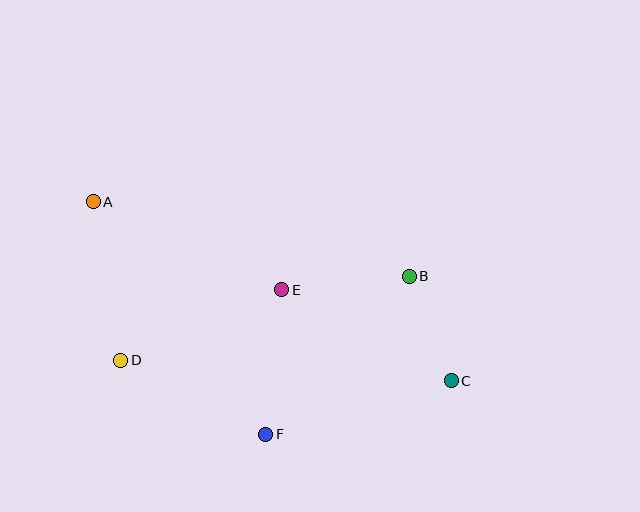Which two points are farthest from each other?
Points A and C are farthest from each other.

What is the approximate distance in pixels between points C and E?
The distance between C and E is approximately 192 pixels.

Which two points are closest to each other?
Points B and C are closest to each other.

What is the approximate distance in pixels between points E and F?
The distance between E and F is approximately 145 pixels.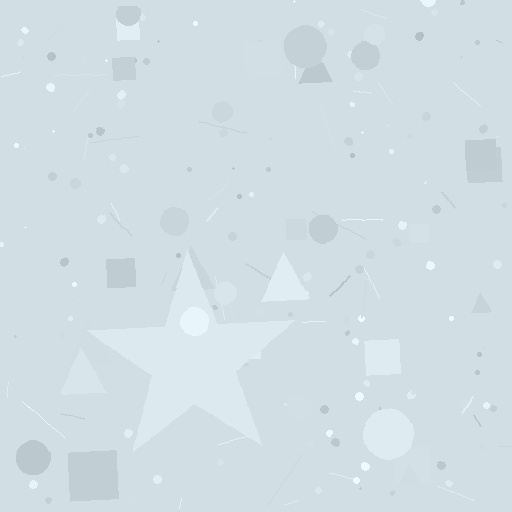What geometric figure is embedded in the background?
A star is embedded in the background.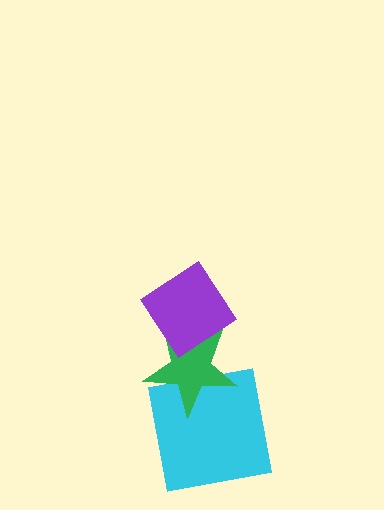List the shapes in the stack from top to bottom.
From top to bottom: the purple diamond, the green star, the cyan square.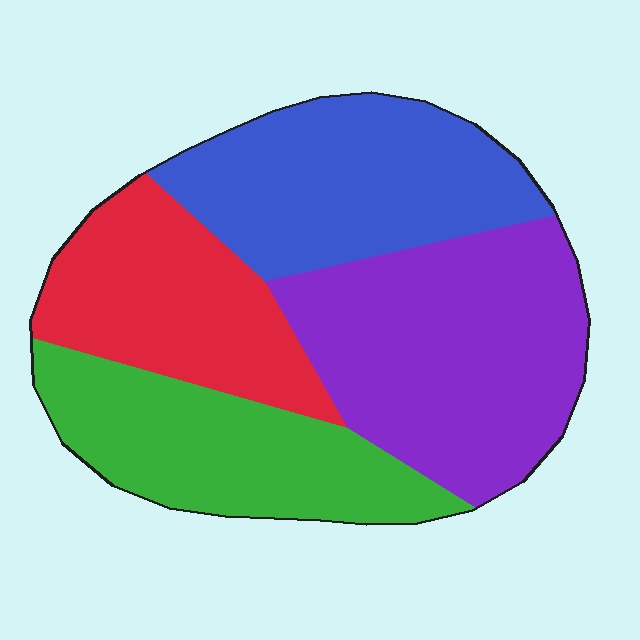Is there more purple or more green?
Purple.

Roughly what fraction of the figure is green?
Green covers around 20% of the figure.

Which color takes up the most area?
Purple, at roughly 30%.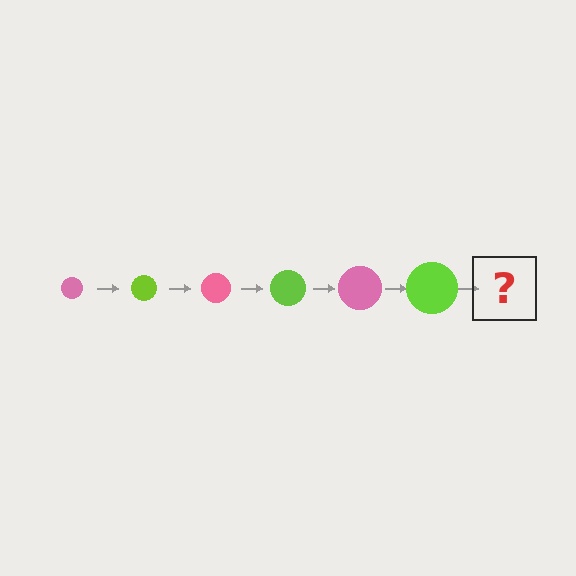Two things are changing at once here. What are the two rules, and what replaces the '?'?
The two rules are that the circle grows larger each step and the color cycles through pink and lime. The '?' should be a pink circle, larger than the previous one.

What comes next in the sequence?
The next element should be a pink circle, larger than the previous one.